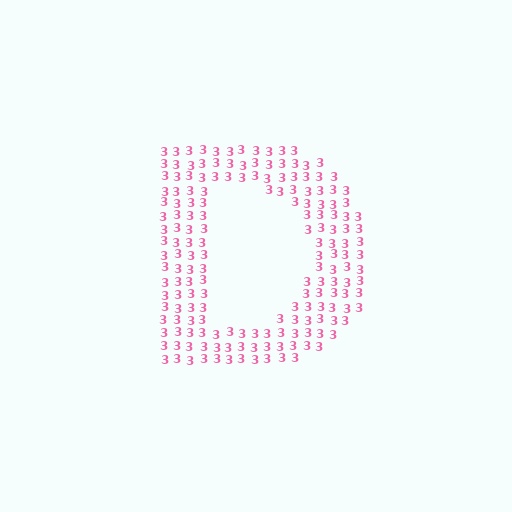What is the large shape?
The large shape is the letter D.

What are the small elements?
The small elements are digit 3's.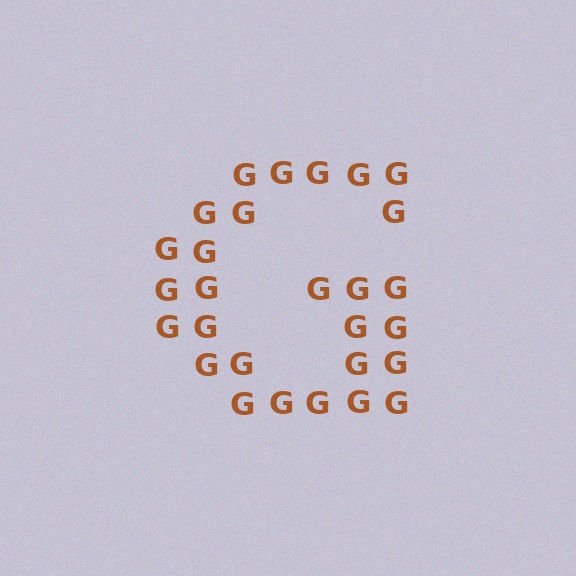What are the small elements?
The small elements are letter G's.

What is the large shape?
The large shape is the letter G.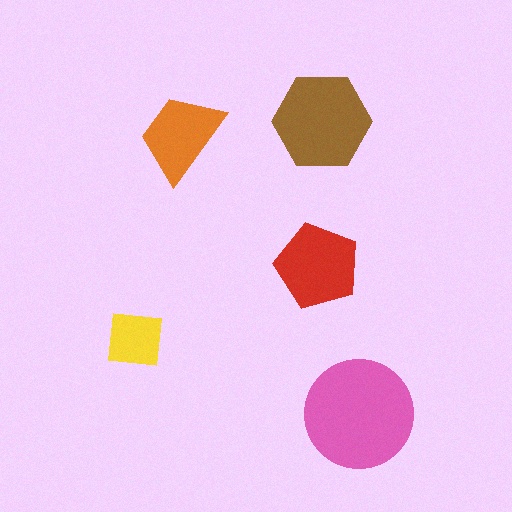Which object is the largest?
The pink circle.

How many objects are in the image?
There are 5 objects in the image.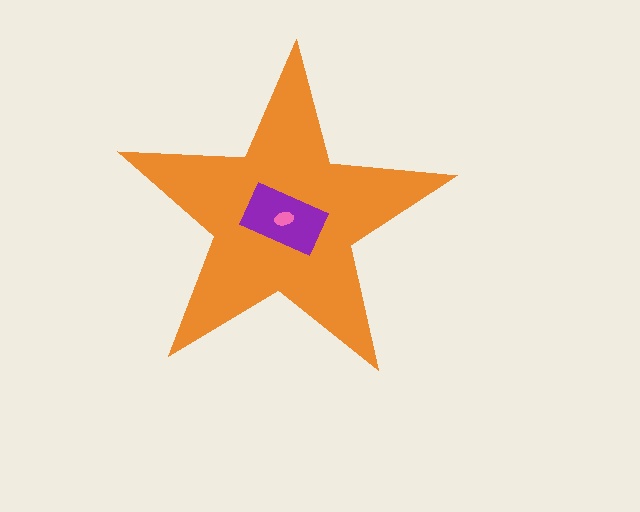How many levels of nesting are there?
3.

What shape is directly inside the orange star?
The purple rectangle.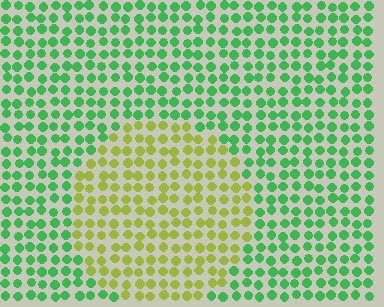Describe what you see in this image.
The image is filled with small green elements in a uniform arrangement. A circle-shaped region is visible where the elements are tinted to a slightly different hue, forming a subtle color boundary.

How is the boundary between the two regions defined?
The boundary is defined purely by a slight shift in hue (about 57 degrees). Spacing, size, and orientation are identical on both sides.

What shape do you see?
I see a circle.